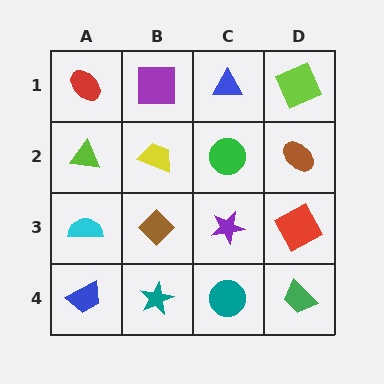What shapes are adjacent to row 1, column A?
A lime triangle (row 2, column A), a purple square (row 1, column B).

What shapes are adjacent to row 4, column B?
A brown diamond (row 3, column B), a blue trapezoid (row 4, column A), a teal circle (row 4, column C).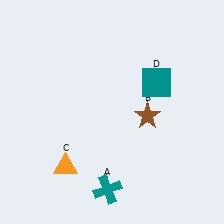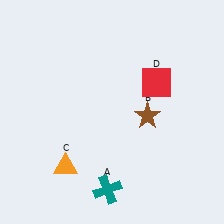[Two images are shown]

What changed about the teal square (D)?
In Image 1, D is teal. In Image 2, it changed to red.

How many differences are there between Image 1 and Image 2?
There is 1 difference between the two images.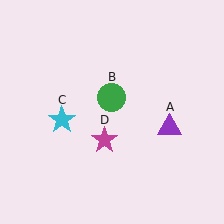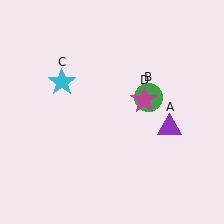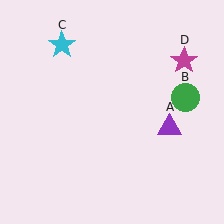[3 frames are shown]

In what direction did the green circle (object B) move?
The green circle (object B) moved right.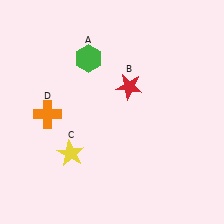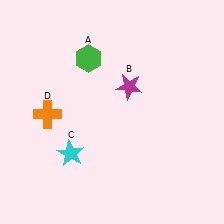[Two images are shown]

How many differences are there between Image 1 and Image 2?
There are 2 differences between the two images.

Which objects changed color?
B changed from red to magenta. C changed from yellow to cyan.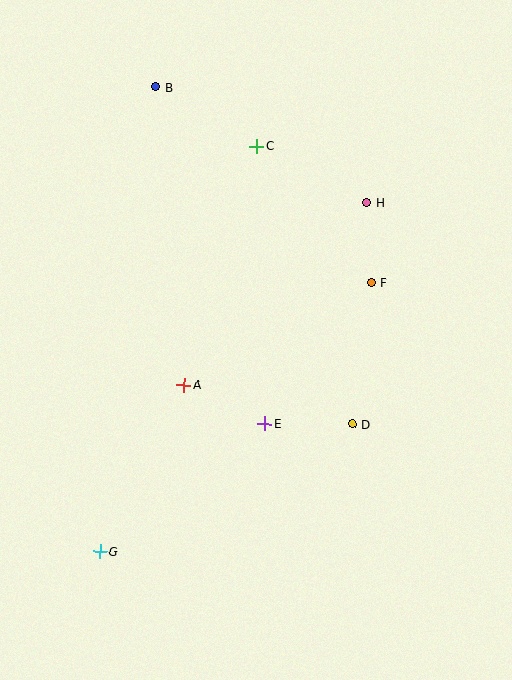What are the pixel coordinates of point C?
Point C is at (256, 146).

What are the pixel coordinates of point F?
Point F is at (371, 283).